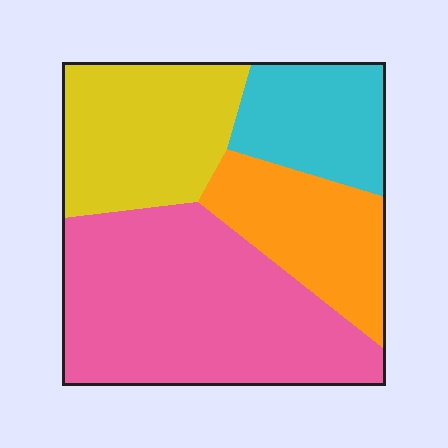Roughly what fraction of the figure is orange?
Orange covers around 20% of the figure.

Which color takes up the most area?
Pink, at roughly 40%.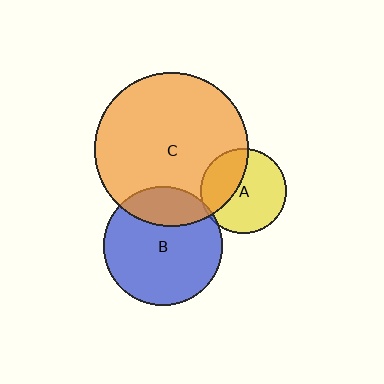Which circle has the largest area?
Circle C (orange).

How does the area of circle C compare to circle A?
Approximately 3.3 times.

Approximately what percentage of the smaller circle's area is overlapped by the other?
Approximately 35%.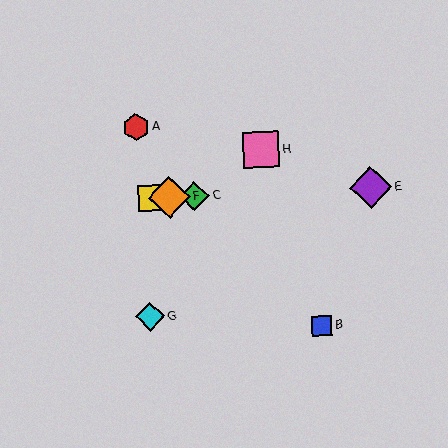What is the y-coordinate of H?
Object H is at y≈150.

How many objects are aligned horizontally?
4 objects (C, D, E, F) are aligned horizontally.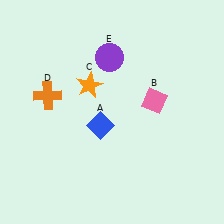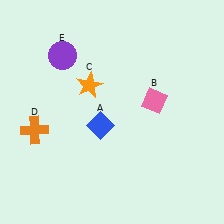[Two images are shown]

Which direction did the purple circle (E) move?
The purple circle (E) moved left.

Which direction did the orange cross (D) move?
The orange cross (D) moved down.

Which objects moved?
The objects that moved are: the orange cross (D), the purple circle (E).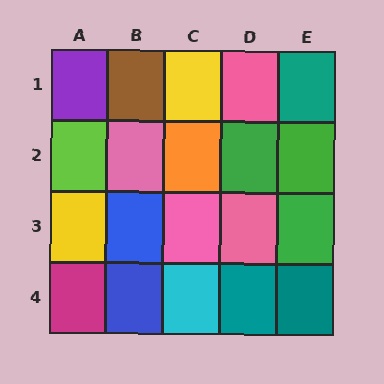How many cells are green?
3 cells are green.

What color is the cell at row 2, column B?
Pink.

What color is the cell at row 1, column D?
Pink.